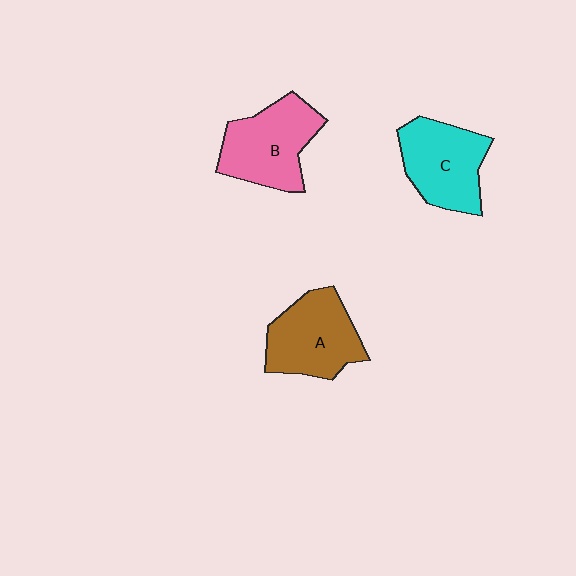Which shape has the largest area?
Shape B (pink).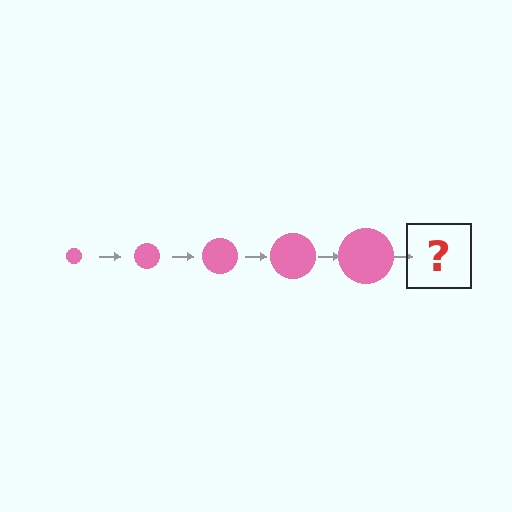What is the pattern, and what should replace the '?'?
The pattern is that the circle gets progressively larger each step. The '?' should be a pink circle, larger than the previous one.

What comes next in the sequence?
The next element should be a pink circle, larger than the previous one.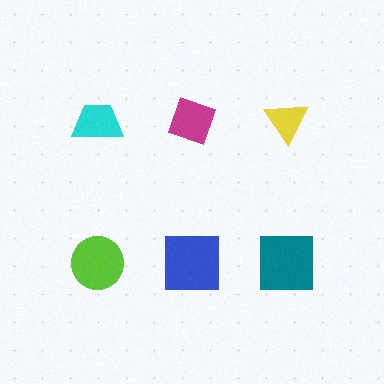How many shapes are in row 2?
3 shapes.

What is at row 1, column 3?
A yellow triangle.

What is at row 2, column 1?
A lime circle.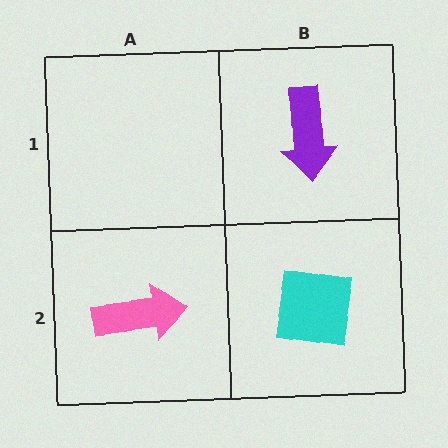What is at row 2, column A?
A pink arrow.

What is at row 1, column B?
A purple arrow.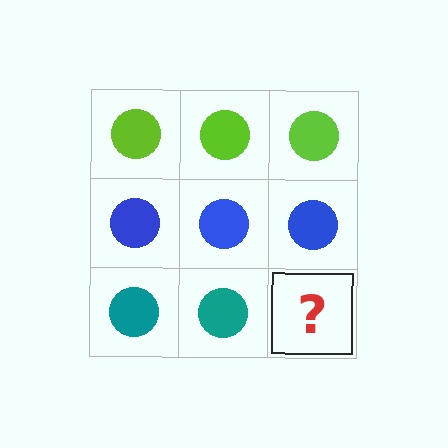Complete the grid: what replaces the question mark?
The question mark should be replaced with a teal circle.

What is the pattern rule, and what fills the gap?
The rule is that each row has a consistent color. The gap should be filled with a teal circle.